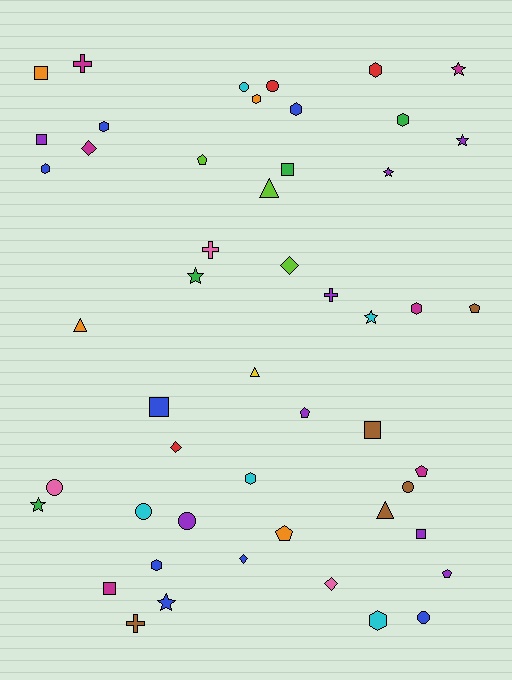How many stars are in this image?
There are 7 stars.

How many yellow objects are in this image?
There is 1 yellow object.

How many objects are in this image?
There are 50 objects.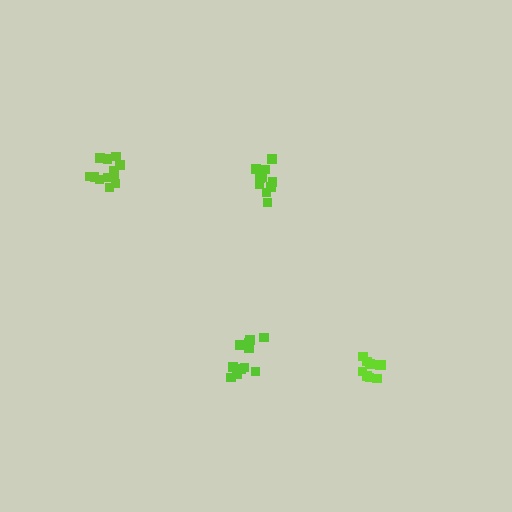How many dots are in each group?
Group 1: 10 dots, Group 2: 12 dots, Group 3: 9 dots, Group 4: 13 dots (44 total).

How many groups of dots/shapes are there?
There are 4 groups.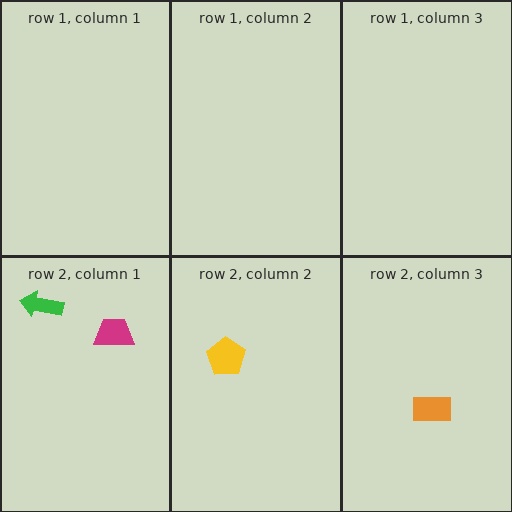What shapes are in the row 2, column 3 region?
The orange rectangle.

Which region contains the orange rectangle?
The row 2, column 3 region.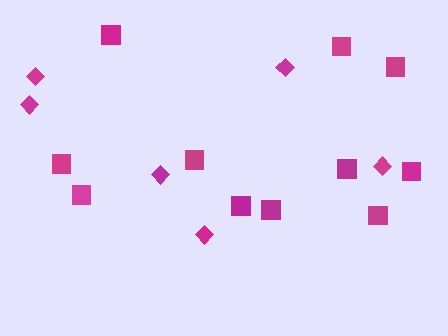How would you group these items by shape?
There are 2 groups: one group of squares (11) and one group of diamonds (6).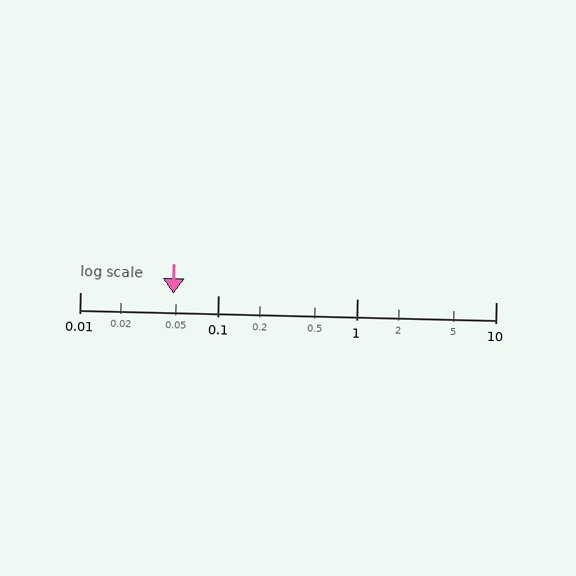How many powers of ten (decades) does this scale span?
The scale spans 3 decades, from 0.01 to 10.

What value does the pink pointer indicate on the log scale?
The pointer indicates approximately 0.047.